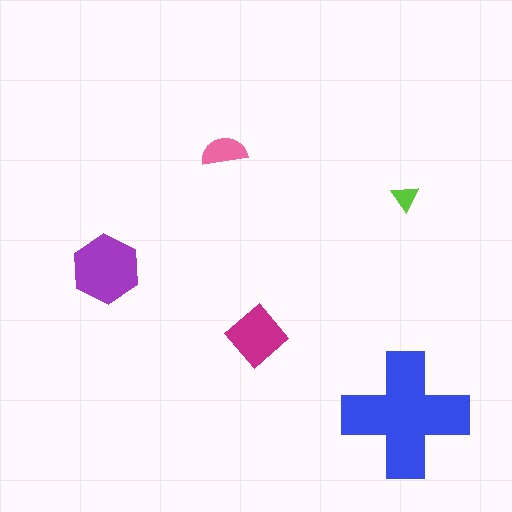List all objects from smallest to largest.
The lime triangle, the pink semicircle, the magenta diamond, the purple hexagon, the blue cross.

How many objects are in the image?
There are 5 objects in the image.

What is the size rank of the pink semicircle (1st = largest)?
4th.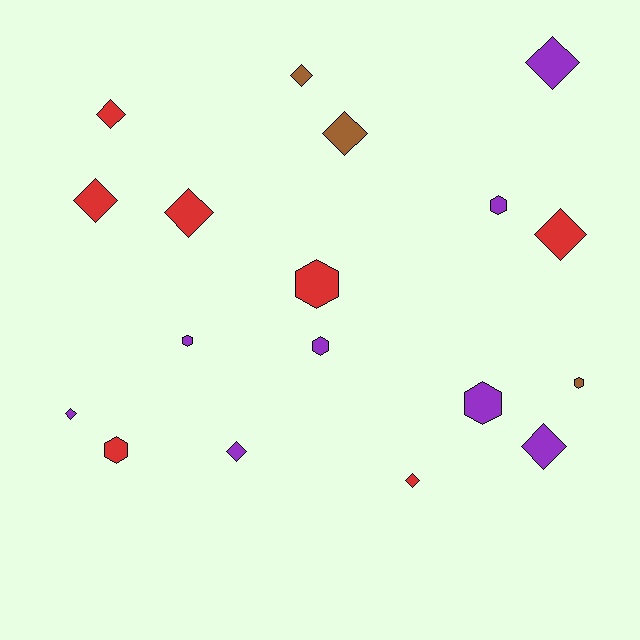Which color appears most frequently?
Purple, with 8 objects.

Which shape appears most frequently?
Diamond, with 11 objects.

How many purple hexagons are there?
There are 4 purple hexagons.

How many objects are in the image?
There are 18 objects.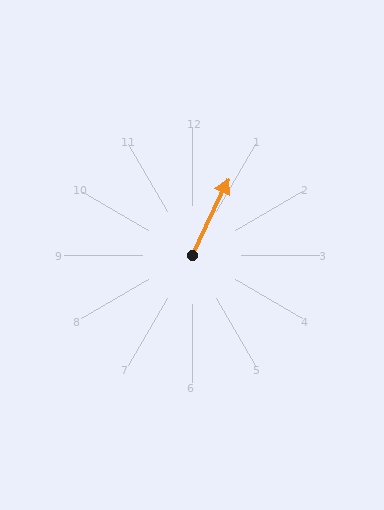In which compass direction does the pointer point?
Northeast.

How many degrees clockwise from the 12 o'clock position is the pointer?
Approximately 25 degrees.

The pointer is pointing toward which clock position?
Roughly 1 o'clock.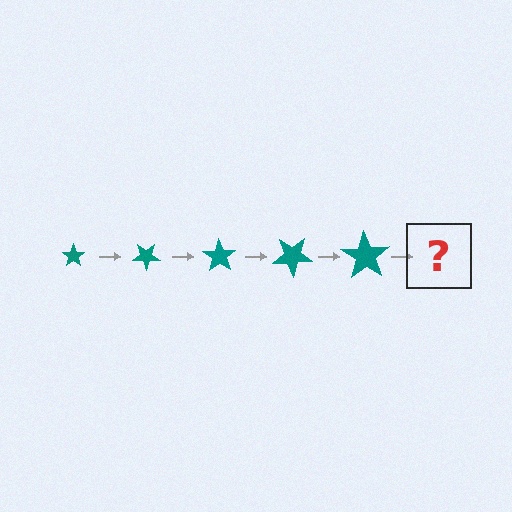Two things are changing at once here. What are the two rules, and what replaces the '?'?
The two rules are that the star grows larger each step and it rotates 35 degrees each step. The '?' should be a star, larger than the previous one and rotated 175 degrees from the start.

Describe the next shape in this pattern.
It should be a star, larger than the previous one and rotated 175 degrees from the start.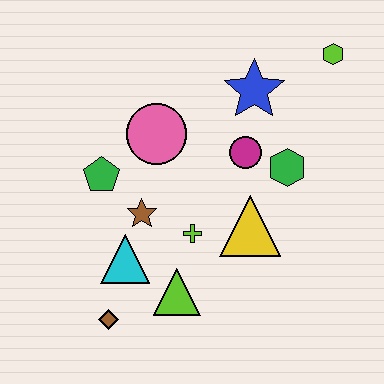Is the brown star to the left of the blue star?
Yes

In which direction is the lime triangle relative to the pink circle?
The lime triangle is below the pink circle.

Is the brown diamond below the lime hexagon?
Yes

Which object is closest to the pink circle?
The green pentagon is closest to the pink circle.